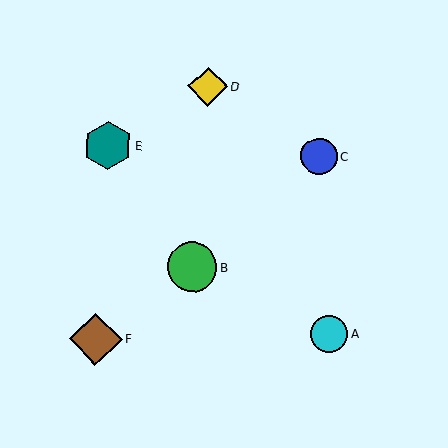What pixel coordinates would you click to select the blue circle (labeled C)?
Click at (319, 156) to select the blue circle C.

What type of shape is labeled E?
Shape E is a teal hexagon.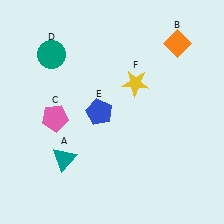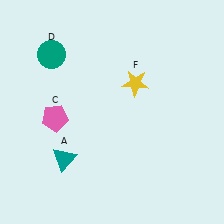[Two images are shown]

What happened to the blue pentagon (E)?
The blue pentagon (E) was removed in Image 2. It was in the bottom-left area of Image 1.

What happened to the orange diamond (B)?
The orange diamond (B) was removed in Image 2. It was in the top-right area of Image 1.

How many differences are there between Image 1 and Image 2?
There are 2 differences between the two images.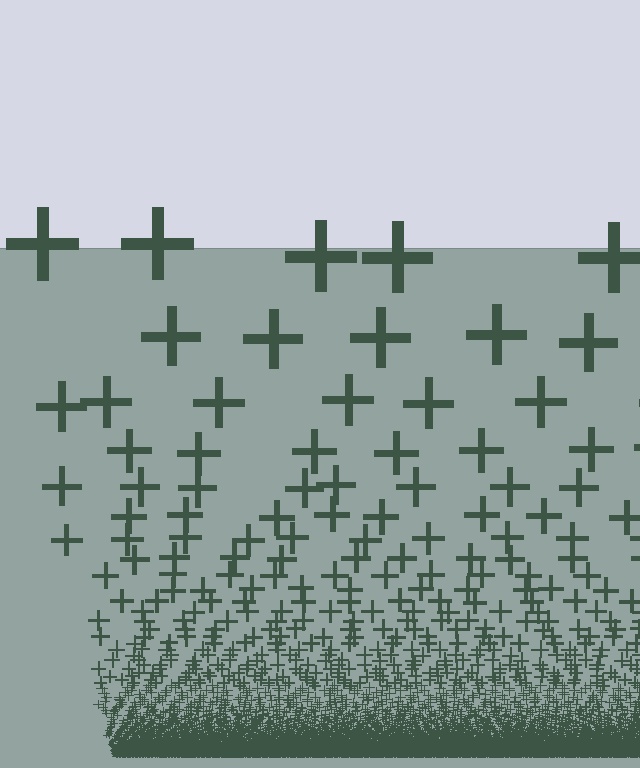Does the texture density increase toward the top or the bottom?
Density increases toward the bottom.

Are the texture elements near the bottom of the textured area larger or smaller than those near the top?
Smaller. The gradient is inverted — elements near the bottom are smaller and denser.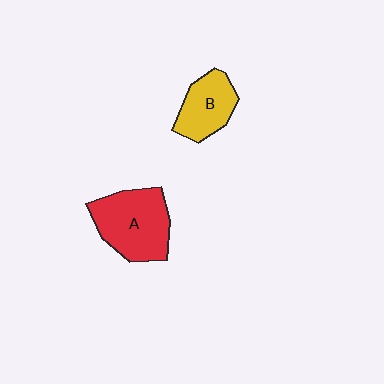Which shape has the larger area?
Shape A (red).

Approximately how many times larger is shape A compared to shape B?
Approximately 1.5 times.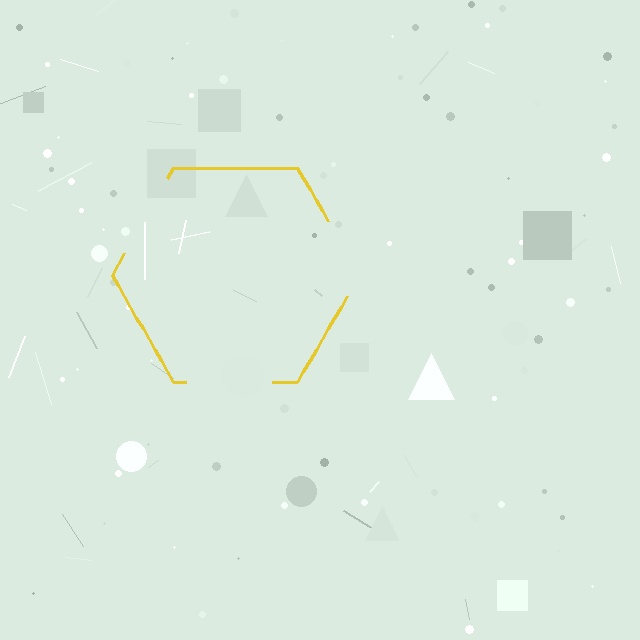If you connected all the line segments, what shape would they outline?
They would outline a hexagon.